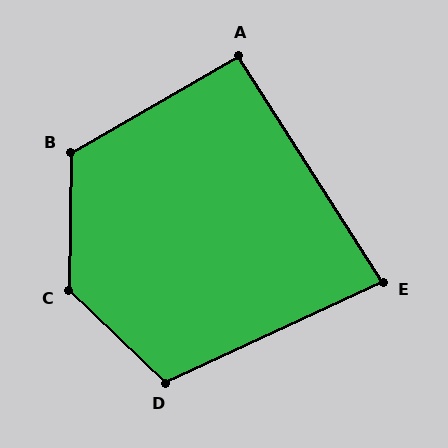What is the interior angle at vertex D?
Approximately 112 degrees (obtuse).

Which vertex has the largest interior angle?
C, at approximately 133 degrees.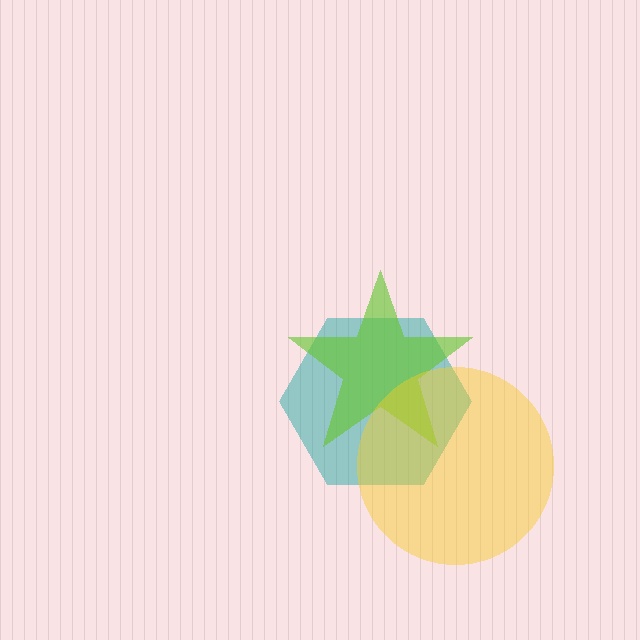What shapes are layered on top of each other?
The layered shapes are: a teal hexagon, a lime star, a yellow circle.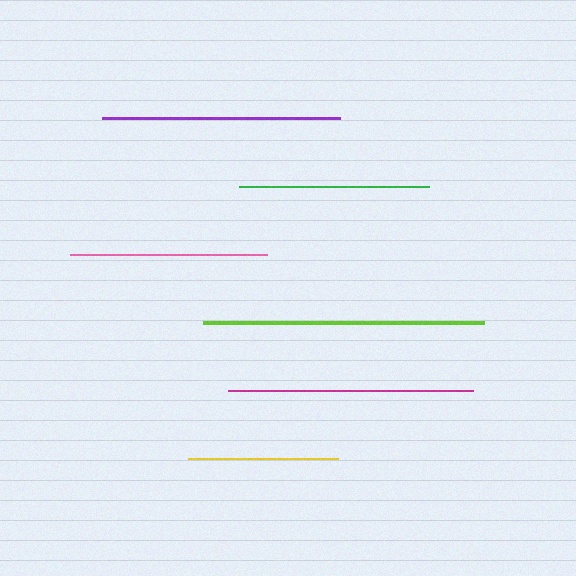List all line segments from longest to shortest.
From longest to shortest: lime, magenta, purple, pink, green, yellow.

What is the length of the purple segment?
The purple segment is approximately 237 pixels long.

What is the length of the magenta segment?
The magenta segment is approximately 245 pixels long.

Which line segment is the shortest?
The yellow line is the shortest at approximately 150 pixels.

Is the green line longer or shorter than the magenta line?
The magenta line is longer than the green line.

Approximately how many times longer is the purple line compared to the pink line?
The purple line is approximately 1.2 times the length of the pink line.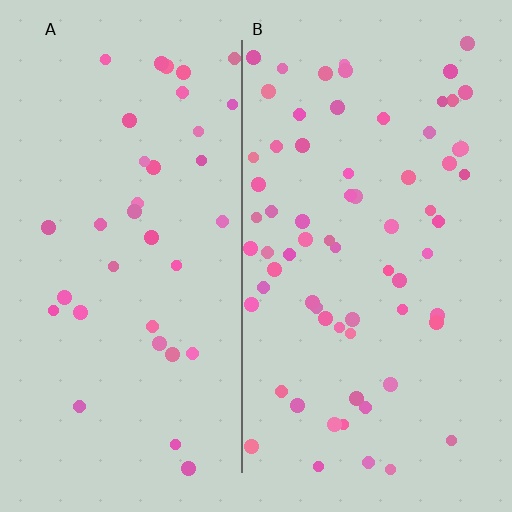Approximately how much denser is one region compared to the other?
Approximately 1.9× — region B over region A.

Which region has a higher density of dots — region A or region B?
B (the right).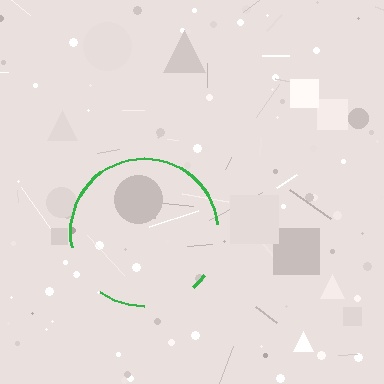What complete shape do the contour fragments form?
The contour fragments form a circle.